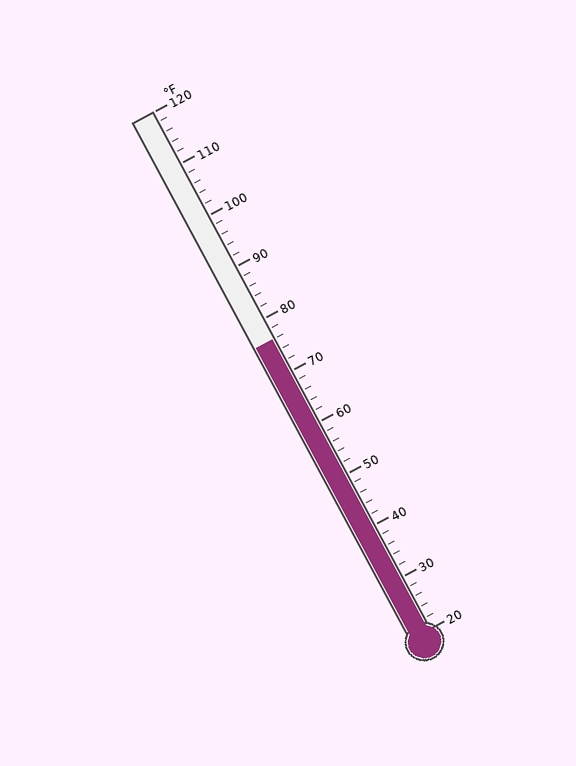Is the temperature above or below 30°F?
The temperature is above 30°F.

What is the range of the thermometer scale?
The thermometer scale ranges from 20°F to 120°F.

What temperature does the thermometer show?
The thermometer shows approximately 76°F.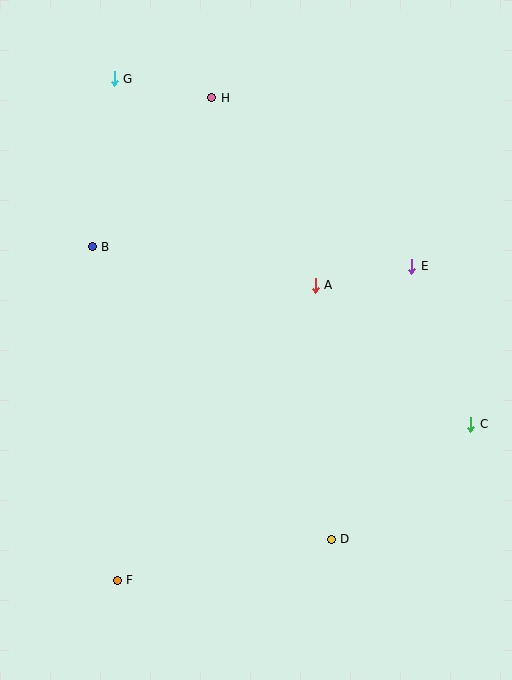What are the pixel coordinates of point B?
Point B is at (92, 247).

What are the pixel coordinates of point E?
Point E is at (412, 266).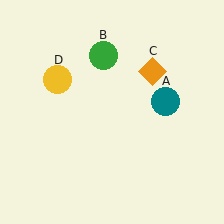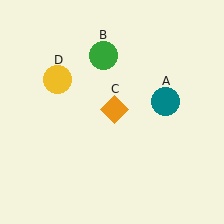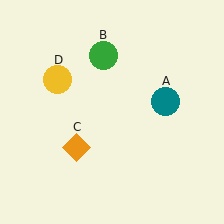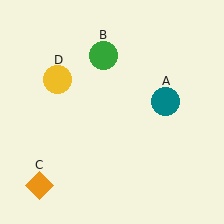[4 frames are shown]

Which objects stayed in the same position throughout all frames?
Teal circle (object A) and green circle (object B) and yellow circle (object D) remained stationary.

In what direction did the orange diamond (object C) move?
The orange diamond (object C) moved down and to the left.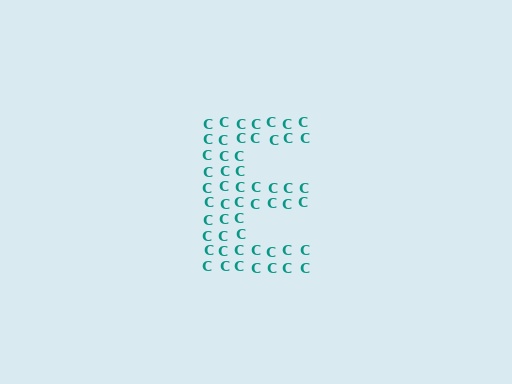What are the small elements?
The small elements are letter C's.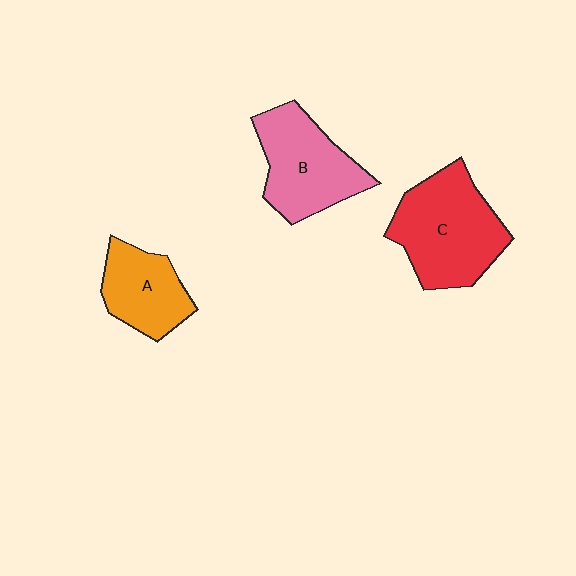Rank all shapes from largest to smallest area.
From largest to smallest: C (red), B (pink), A (orange).